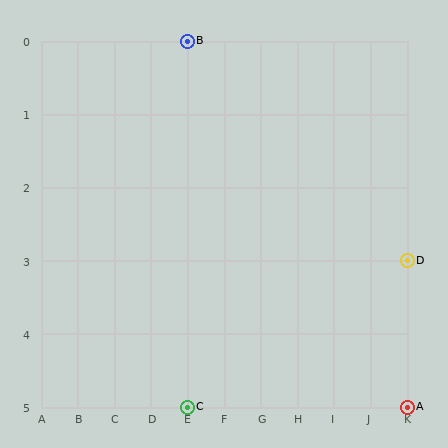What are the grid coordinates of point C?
Point C is at grid coordinates (E, 5).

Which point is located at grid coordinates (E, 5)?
Point C is at (E, 5).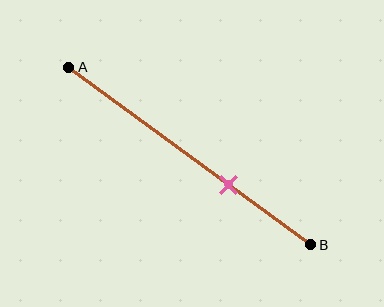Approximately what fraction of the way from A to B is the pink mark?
The pink mark is approximately 65% of the way from A to B.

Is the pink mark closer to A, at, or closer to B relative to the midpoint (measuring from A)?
The pink mark is closer to point B than the midpoint of segment AB.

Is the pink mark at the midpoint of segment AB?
No, the mark is at about 65% from A, not at the 50% midpoint.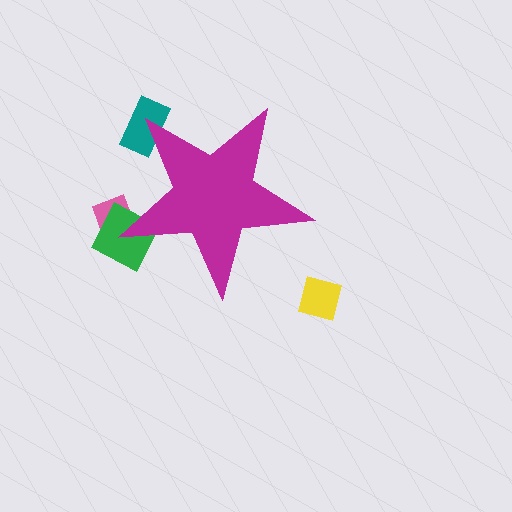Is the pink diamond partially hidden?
Yes, the pink diamond is partially hidden behind the magenta star.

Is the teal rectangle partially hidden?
Yes, the teal rectangle is partially hidden behind the magenta star.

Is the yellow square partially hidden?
No, the yellow square is fully visible.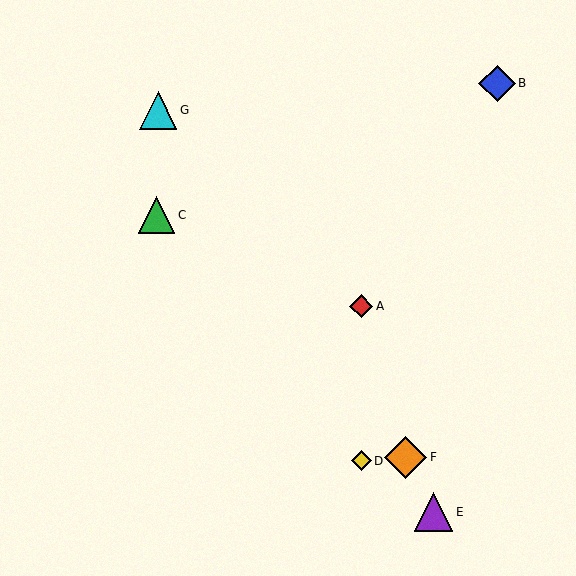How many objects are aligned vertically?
2 objects (A, D) are aligned vertically.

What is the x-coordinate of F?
Object F is at x≈406.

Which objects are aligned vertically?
Objects A, D are aligned vertically.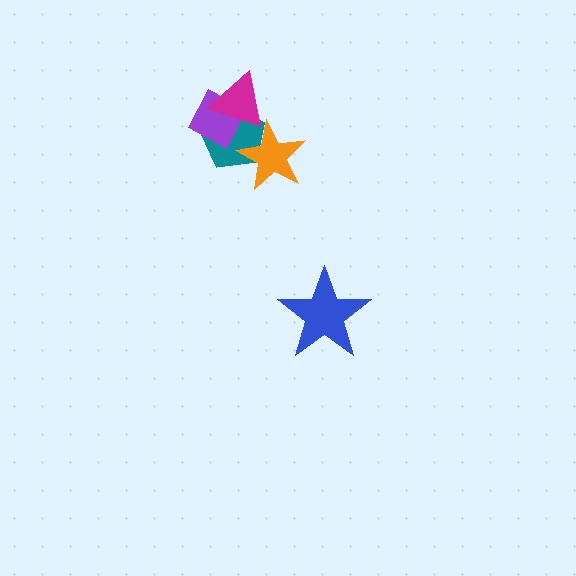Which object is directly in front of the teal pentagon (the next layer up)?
The orange star is directly in front of the teal pentagon.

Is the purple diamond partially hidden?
Yes, it is partially covered by another shape.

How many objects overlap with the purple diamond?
2 objects overlap with the purple diamond.